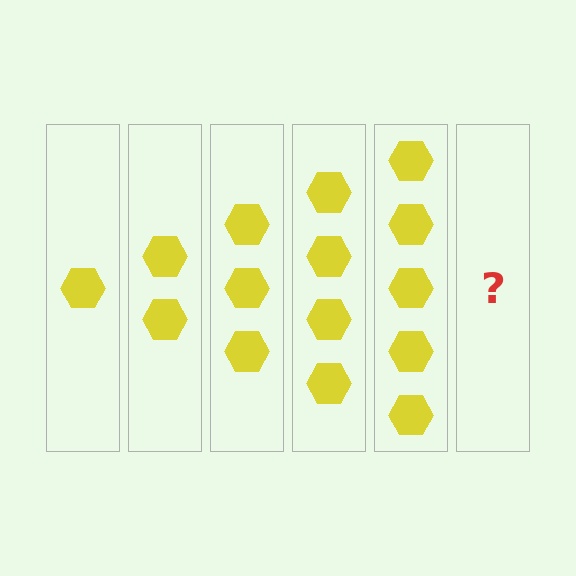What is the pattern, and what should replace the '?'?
The pattern is that each step adds one more hexagon. The '?' should be 6 hexagons.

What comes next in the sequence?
The next element should be 6 hexagons.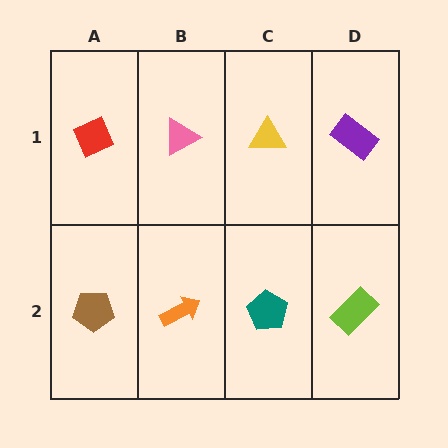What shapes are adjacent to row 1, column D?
A lime rectangle (row 2, column D), a yellow triangle (row 1, column C).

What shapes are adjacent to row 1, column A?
A brown pentagon (row 2, column A), a pink triangle (row 1, column B).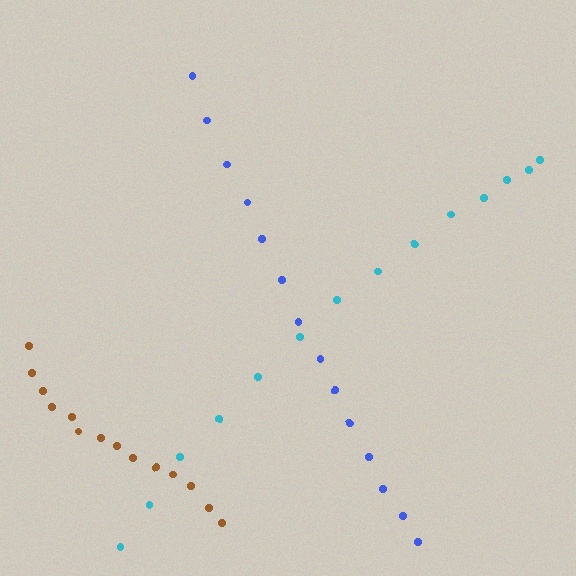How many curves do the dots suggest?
There are 3 distinct paths.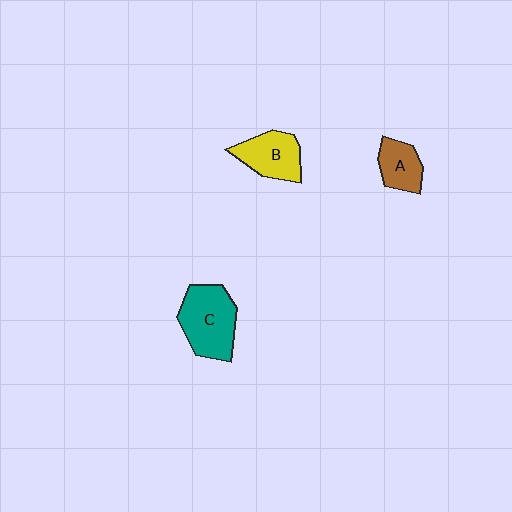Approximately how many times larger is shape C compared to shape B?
Approximately 1.4 times.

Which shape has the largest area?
Shape C (teal).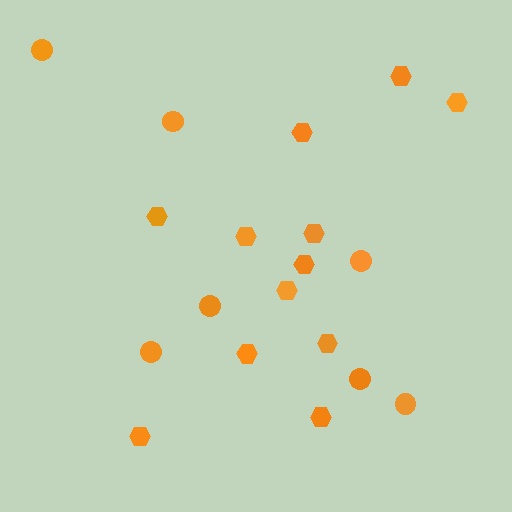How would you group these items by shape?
There are 2 groups: one group of hexagons (12) and one group of circles (7).